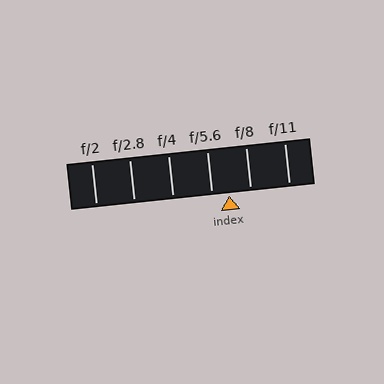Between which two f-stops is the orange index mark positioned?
The index mark is between f/5.6 and f/8.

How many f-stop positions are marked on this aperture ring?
There are 6 f-stop positions marked.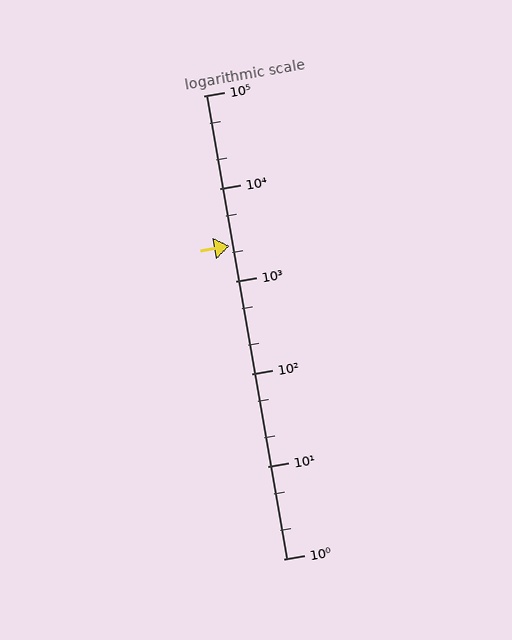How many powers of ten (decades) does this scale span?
The scale spans 5 decades, from 1 to 100000.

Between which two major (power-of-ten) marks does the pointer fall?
The pointer is between 1000 and 10000.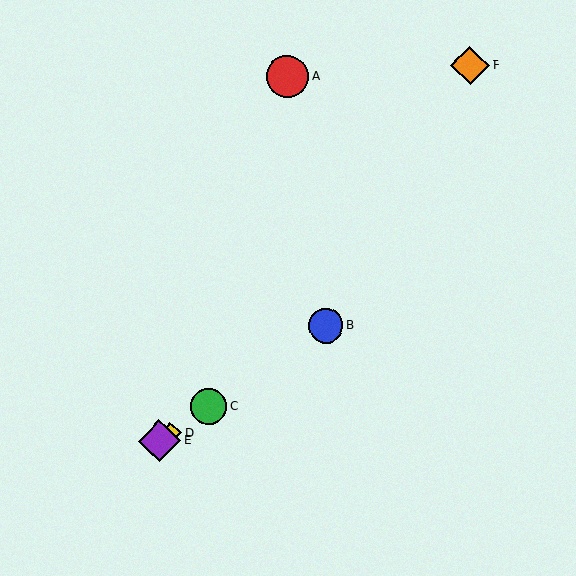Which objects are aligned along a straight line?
Objects B, C, D, E are aligned along a straight line.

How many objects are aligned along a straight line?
4 objects (B, C, D, E) are aligned along a straight line.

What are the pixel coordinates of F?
Object F is at (470, 65).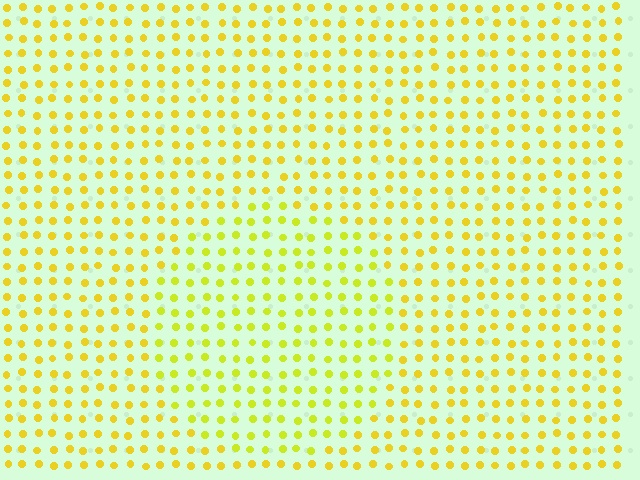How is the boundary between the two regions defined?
The boundary is defined purely by a slight shift in hue (about 18 degrees). Spacing, size, and orientation are identical on both sides.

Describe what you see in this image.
The image is filled with small yellow elements in a uniform arrangement. A circle-shaped region is visible where the elements are tinted to a slightly different hue, forming a subtle color boundary.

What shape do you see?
I see a circle.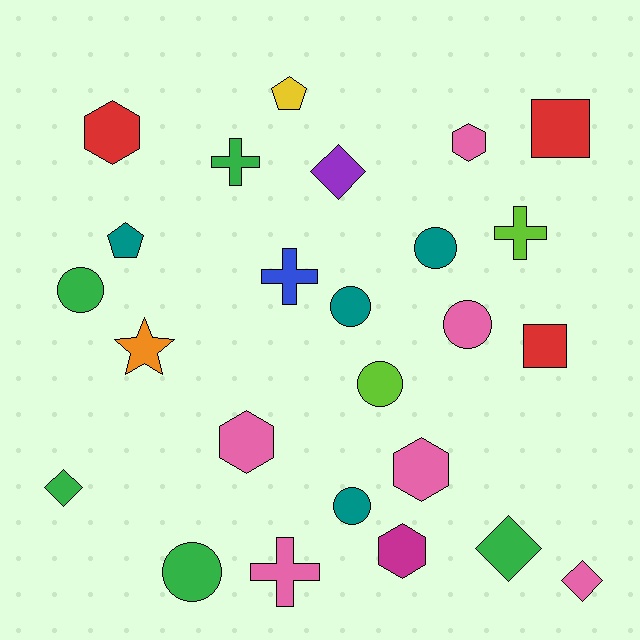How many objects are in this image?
There are 25 objects.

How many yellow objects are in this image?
There is 1 yellow object.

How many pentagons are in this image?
There are 2 pentagons.